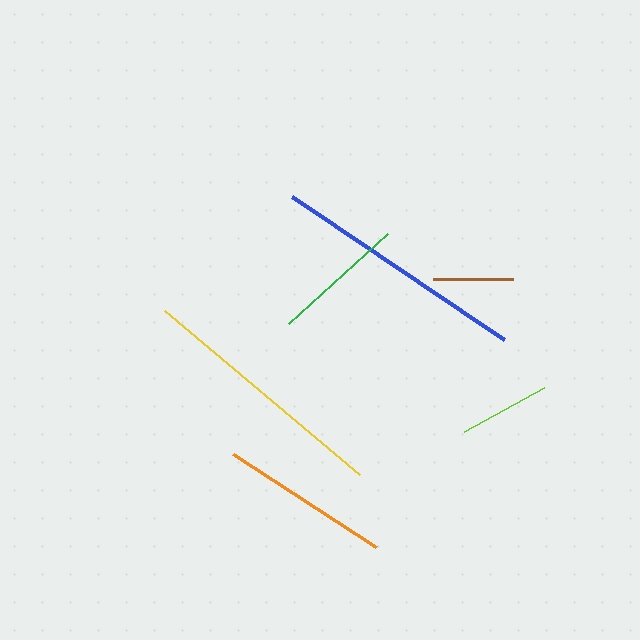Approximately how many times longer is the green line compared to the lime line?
The green line is approximately 1.5 times the length of the lime line.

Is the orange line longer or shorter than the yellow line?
The yellow line is longer than the orange line.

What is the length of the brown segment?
The brown segment is approximately 80 pixels long.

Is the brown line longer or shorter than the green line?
The green line is longer than the brown line.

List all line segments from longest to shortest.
From longest to shortest: blue, yellow, orange, green, lime, brown.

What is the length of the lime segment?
The lime segment is approximately 92 pixels long.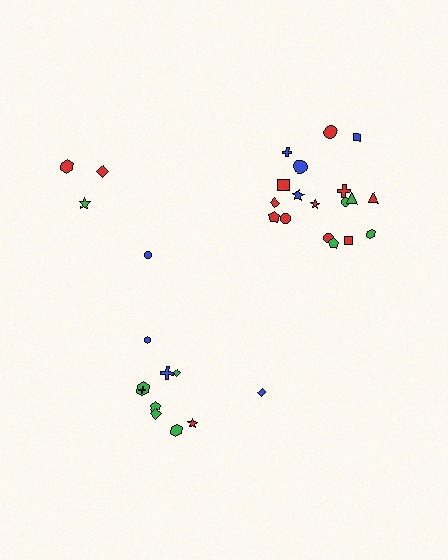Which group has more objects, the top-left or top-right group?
The top-right group.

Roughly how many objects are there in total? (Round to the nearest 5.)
Roughly 30 objects in total.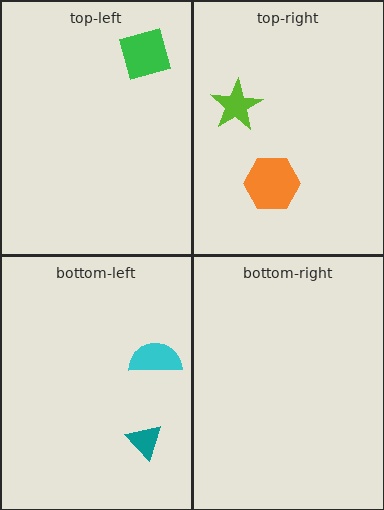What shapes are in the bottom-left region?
The teal triangle, the cyan semicircle.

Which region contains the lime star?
The top-right region.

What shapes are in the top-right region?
The orange hexagon, the lime star.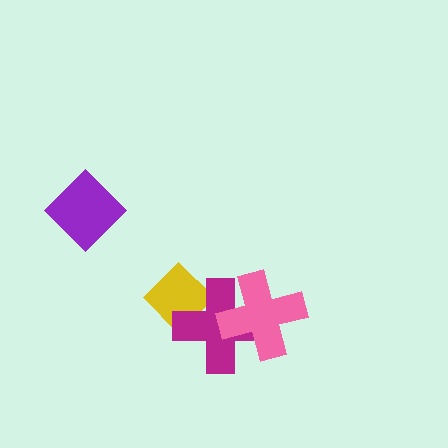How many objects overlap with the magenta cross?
2 objects overlap with the magenta cross.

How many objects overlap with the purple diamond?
0 objects overlap with the purple diamond.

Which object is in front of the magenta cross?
The pink cross is in front of the magenta cross.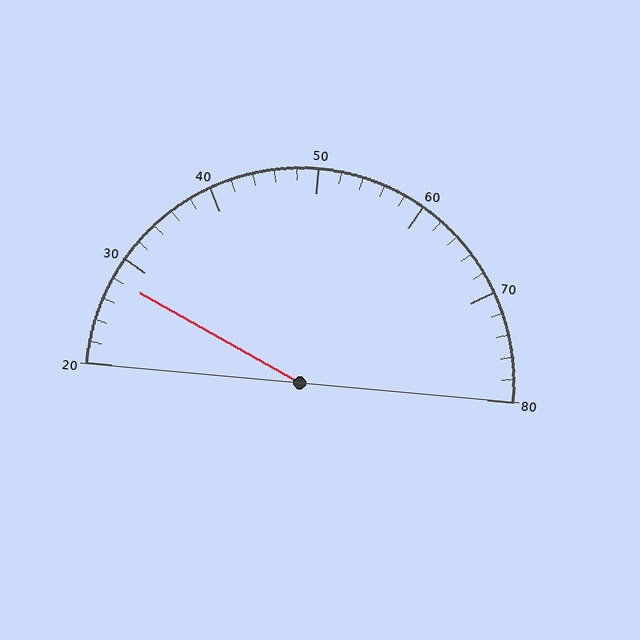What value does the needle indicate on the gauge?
The needle indicates approximately 28.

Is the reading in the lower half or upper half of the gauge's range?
The reading is in the lower half of the range (20 to 80).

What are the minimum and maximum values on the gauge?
The gauge ranges from 20 to 80.